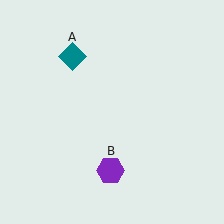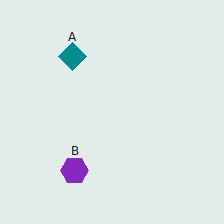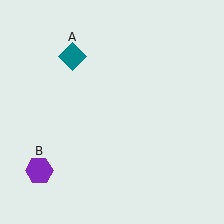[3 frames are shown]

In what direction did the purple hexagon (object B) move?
The purple hexagon (object B) moved left.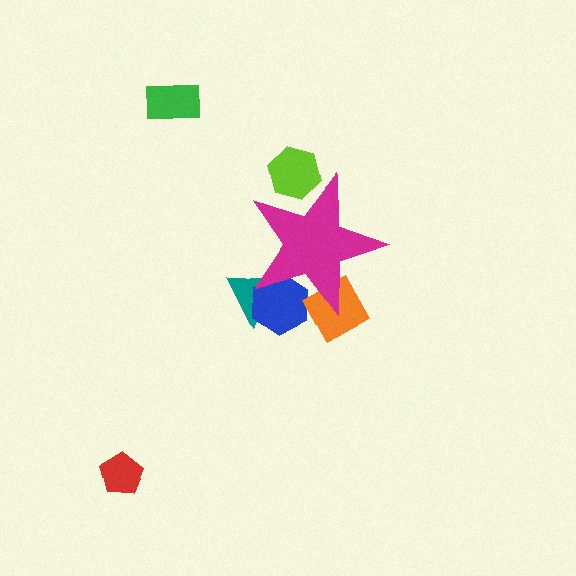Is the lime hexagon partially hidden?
Yes, the lime hexagon is partially hidden behind the magenta star.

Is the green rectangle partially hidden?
No, the green rectangle is fully visible.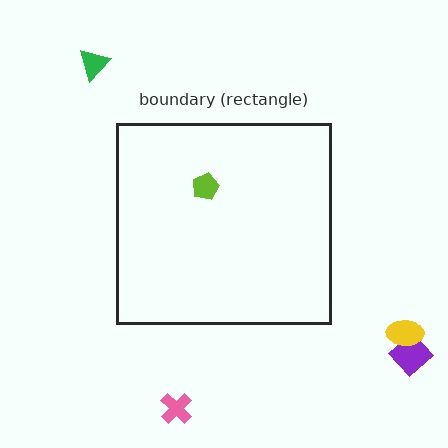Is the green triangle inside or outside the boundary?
Outside.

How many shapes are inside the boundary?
1 inside, 4 outside.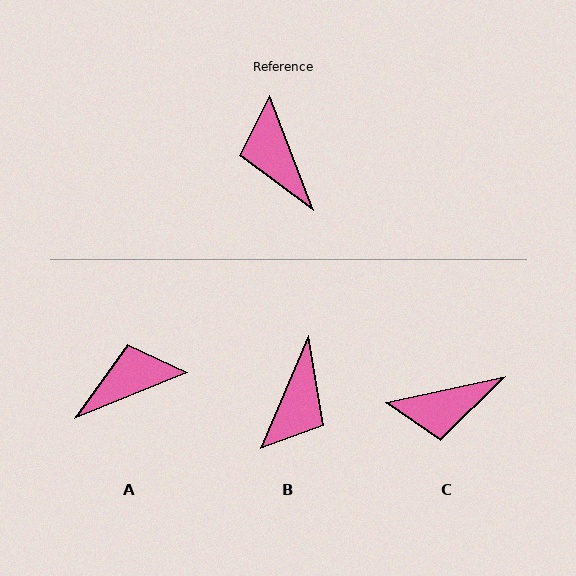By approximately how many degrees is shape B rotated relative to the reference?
Approximately 136 degrees counter-clockwise.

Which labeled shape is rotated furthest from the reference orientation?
B, about 136 degrees away.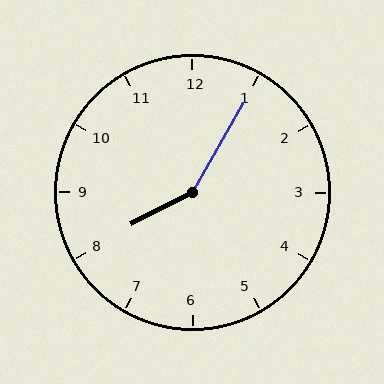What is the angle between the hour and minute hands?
Approximately 148 degrees.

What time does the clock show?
8:05.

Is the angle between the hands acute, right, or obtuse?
It is obtuse.